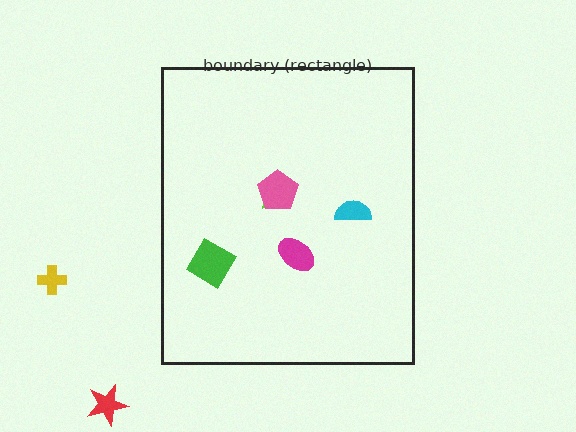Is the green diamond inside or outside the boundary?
Inside.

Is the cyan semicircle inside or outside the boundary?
Inside.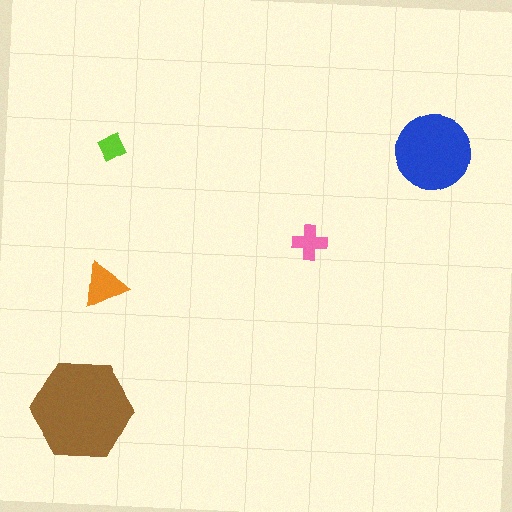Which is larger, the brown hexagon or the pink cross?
The brown hexagon.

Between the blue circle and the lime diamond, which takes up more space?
The blue circle.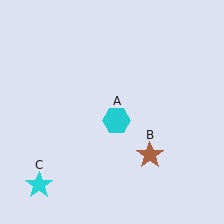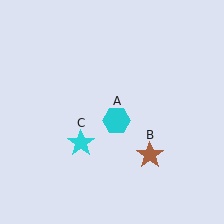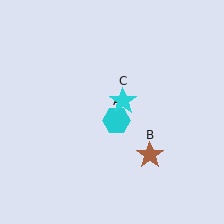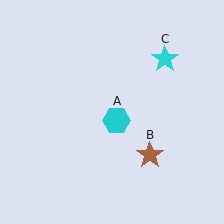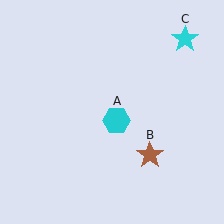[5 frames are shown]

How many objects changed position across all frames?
1 object changed position: cyan star (object C).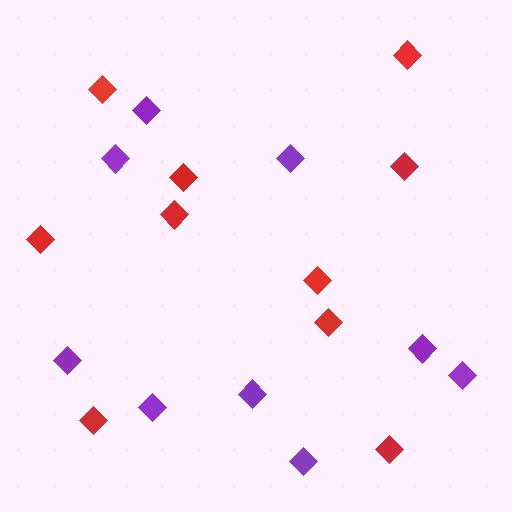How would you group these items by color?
There are 2 groups: one group of purple diamonds (9) and one group of red diamonds (10).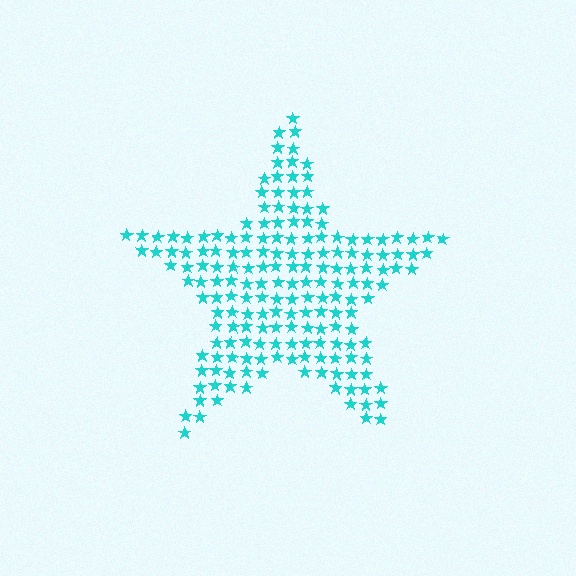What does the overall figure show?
The overall figure shows a star.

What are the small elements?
The small elements are stars.